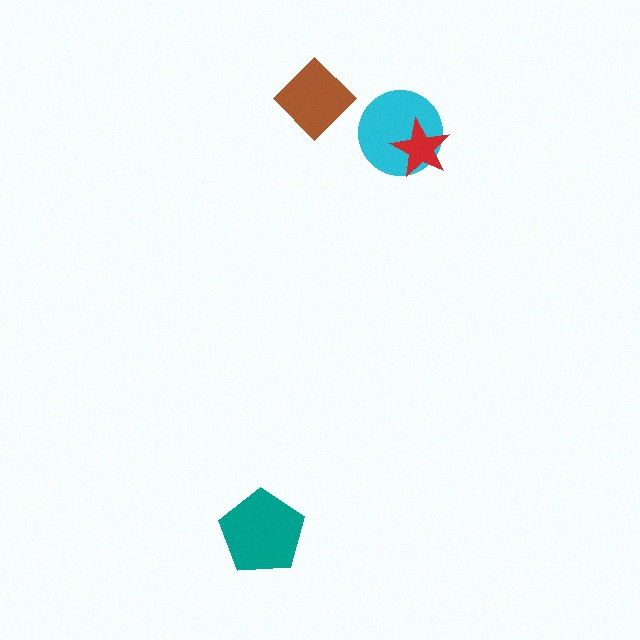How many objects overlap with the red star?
1 object overlaps with the red star.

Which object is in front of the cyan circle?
The red star is in front of the cyan circle.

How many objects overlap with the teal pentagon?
0 objects overlap with the teal pentagon.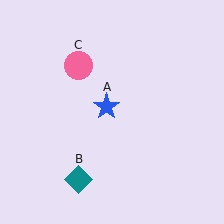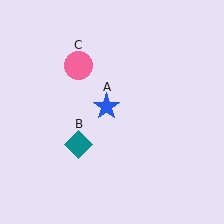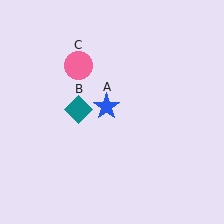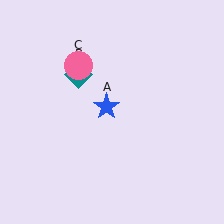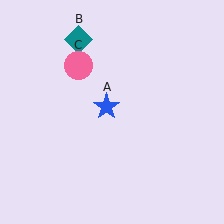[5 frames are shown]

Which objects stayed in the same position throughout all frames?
Blue star (object A) and pink circle (object C) remained stationary.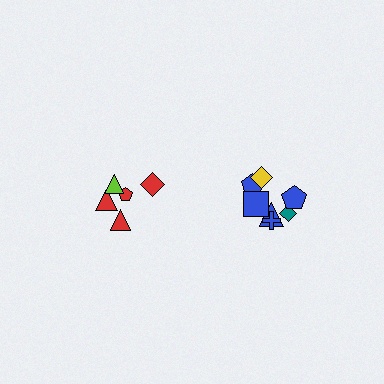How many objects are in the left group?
There are 5 objects.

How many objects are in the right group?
There are 8 objects.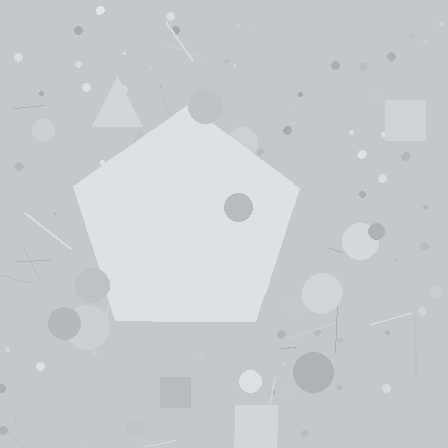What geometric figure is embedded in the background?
A pentagon is embedded in the background.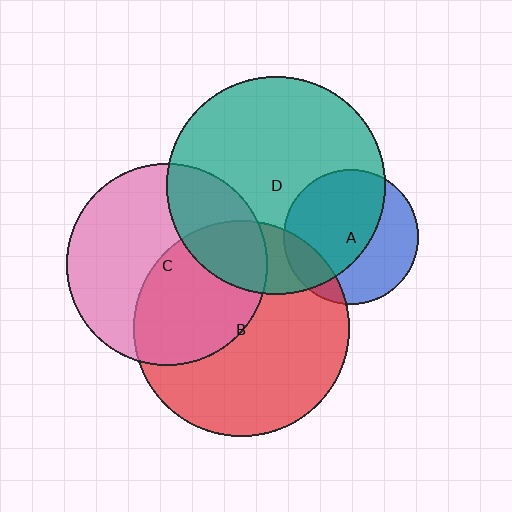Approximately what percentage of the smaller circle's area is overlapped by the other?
Approximately 15%.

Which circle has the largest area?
Circle D (teal).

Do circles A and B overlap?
Yes.